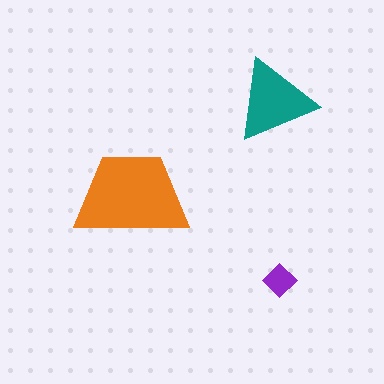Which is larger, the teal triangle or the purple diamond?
The teal triangle.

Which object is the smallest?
The purple diamond.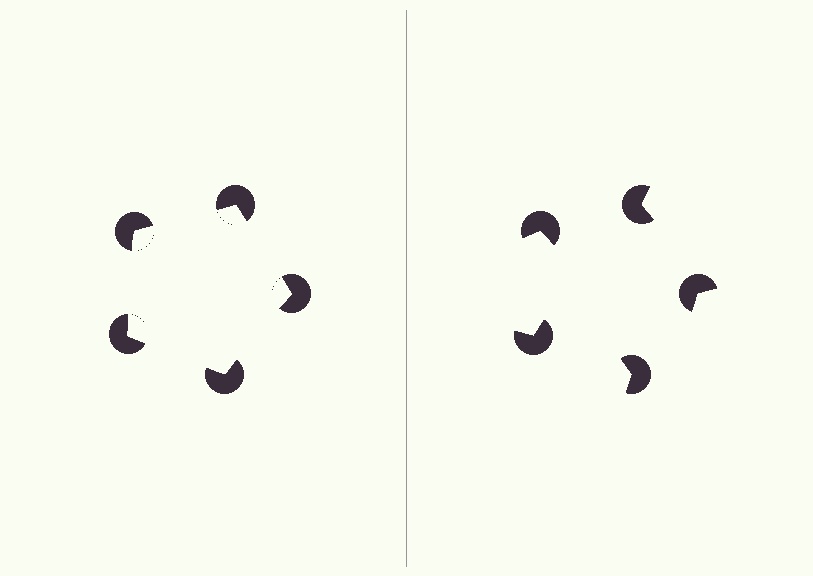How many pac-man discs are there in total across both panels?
10 — 5 on each side.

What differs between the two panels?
The pac-man discs are positioned identically on both sides; only the wedge orientations differ. On the left they align to a pentagon; on the right they are misaligned.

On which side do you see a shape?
An illusory pentagon appears on the left side. On the right side the wedge cuts are rotated, so no coherent shape forms.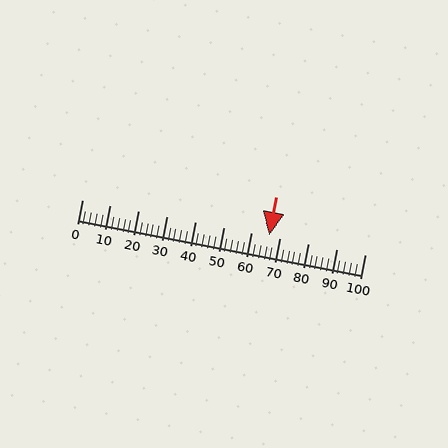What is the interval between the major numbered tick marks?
The major tick marks are spaced 10 units apart.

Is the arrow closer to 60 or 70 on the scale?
The arrow is closer to 70.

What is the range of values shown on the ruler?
The ruler shows values from 0 to 100.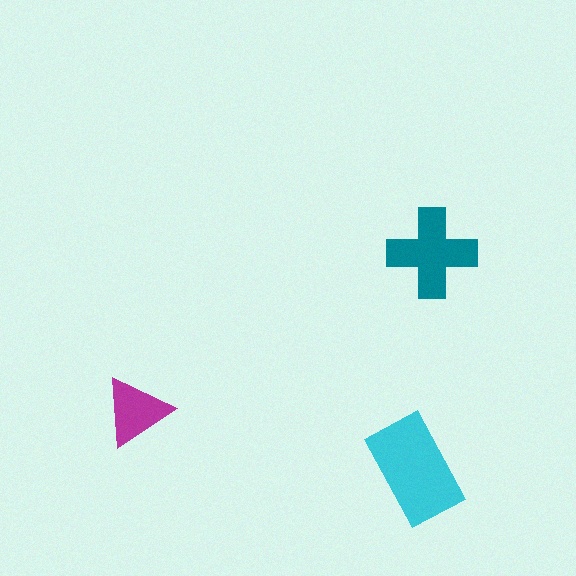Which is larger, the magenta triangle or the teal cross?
The teal cross.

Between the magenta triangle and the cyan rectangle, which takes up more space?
The cyan rectangle.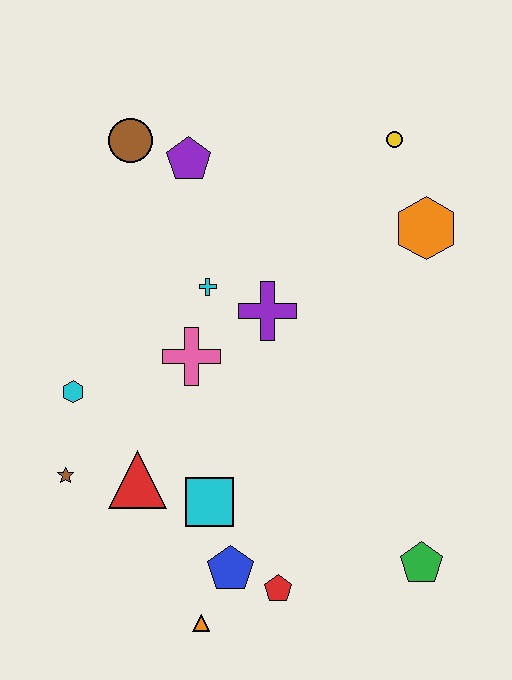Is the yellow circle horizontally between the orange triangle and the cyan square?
No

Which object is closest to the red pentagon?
The blue pentagon is closest to the red pentagon.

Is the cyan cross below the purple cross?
No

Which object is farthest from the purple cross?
The orange triangle is farthest from the purple cross.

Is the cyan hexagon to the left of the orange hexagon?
Yes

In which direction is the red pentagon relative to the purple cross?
The red pentagon is below the purple cross.